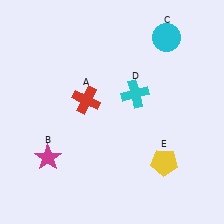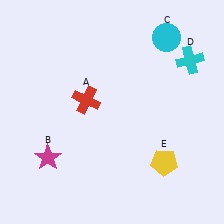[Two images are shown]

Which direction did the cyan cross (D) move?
The cyan cross (D) moved right.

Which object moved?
The cyan cross (D) moved right.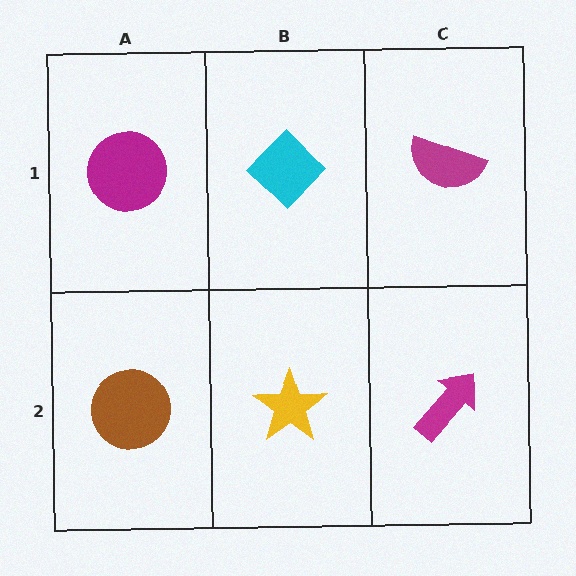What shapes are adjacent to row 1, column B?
A yellow star (row 2, column B), a magenta circle (row 1, column A), a magenta semicircle (row 1, column C).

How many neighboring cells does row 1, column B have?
3.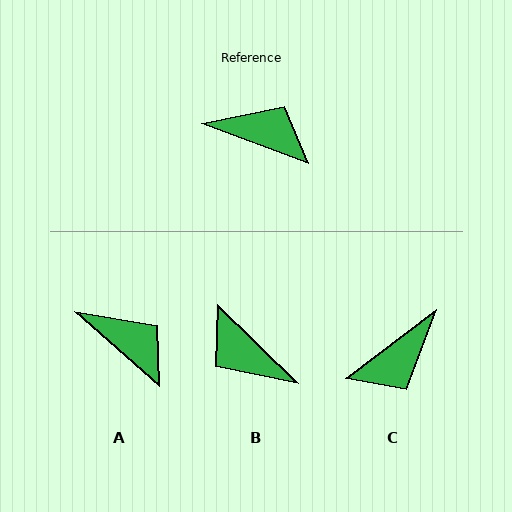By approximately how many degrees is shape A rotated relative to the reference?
Approximately 21 degrees clockwise.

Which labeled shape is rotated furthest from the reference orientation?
B, about 156 degrees away.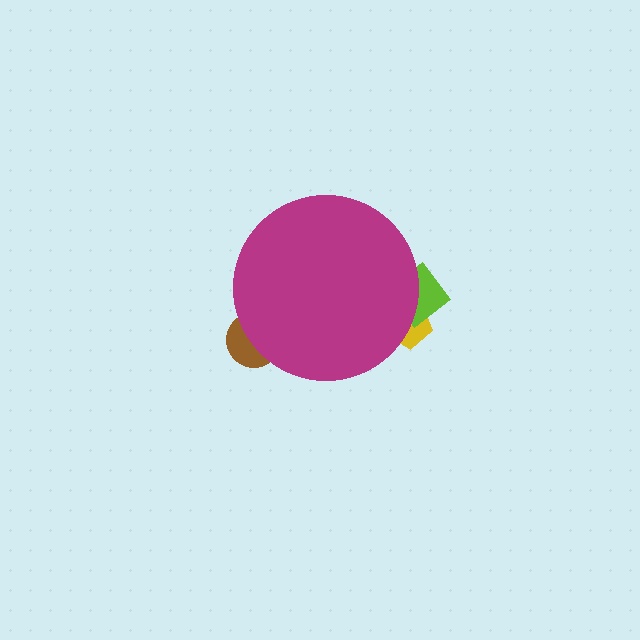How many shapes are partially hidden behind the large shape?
3 shapes are partially hidden.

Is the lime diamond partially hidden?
Yes, the lime diamond is partially hidden behind the magenta circle.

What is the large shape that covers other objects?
A magenta circle.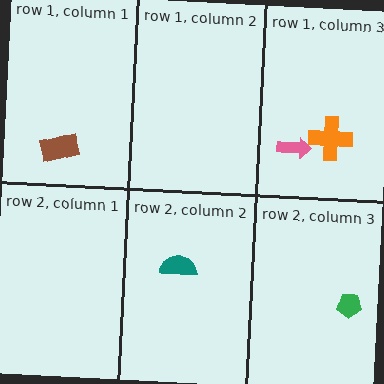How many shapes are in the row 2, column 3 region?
1.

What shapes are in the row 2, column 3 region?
The green pentagon.